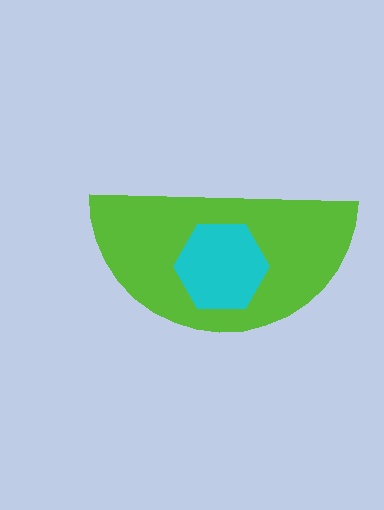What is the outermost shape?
The lime semicircle.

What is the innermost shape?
The cyan hexagon.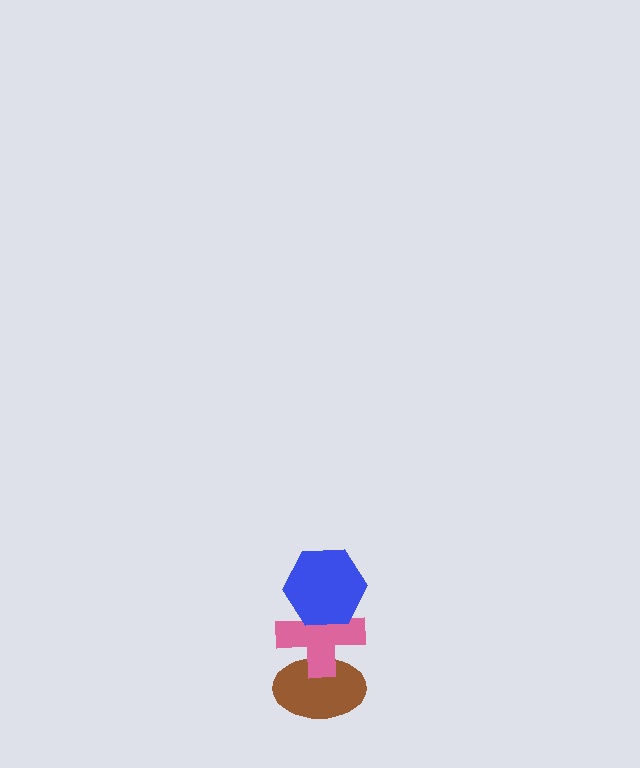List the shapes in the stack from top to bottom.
From top to bottom: the blue hexagon, the pink cross, the brown ellipse.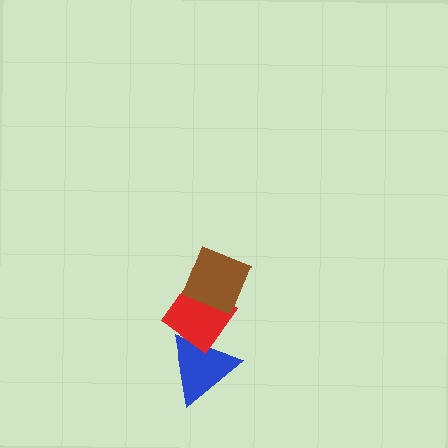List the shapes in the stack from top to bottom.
From top to bottom: the brown diamond, the red diamond, the blue triangle.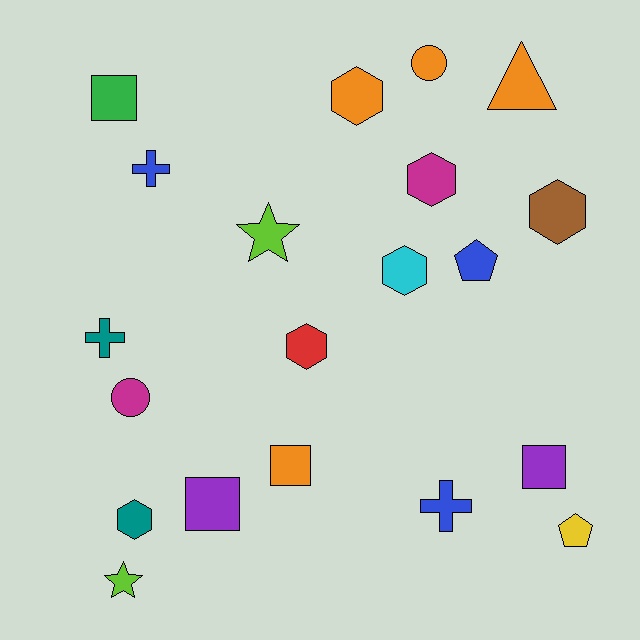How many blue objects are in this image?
There are 3 blue objects.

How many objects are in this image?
There are 20 objects.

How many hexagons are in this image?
There are 6 hexagons.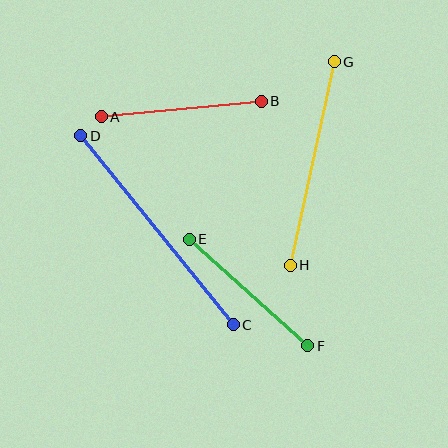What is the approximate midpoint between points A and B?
The midpoint is at approximately (181, 109) pixels.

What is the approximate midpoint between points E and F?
The midpoint is at approximately (249, 292) pixels.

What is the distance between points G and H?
The distance is approximately 208 pixels.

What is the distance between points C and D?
The distance is approximately 243 pixels.